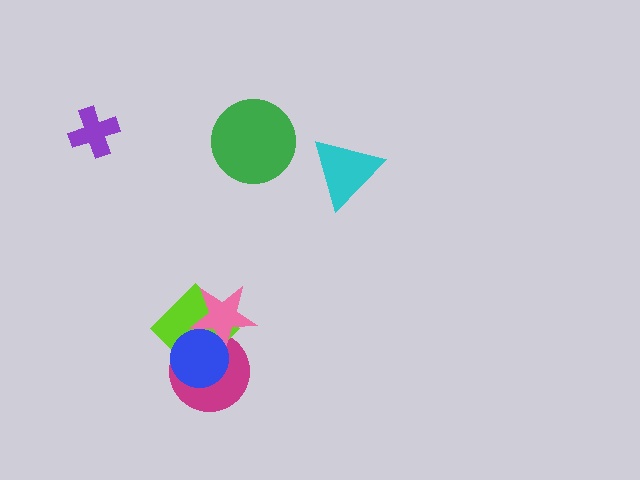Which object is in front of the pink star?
The blue circle is in front of the pink star.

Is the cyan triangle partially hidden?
No, no other shape covers it.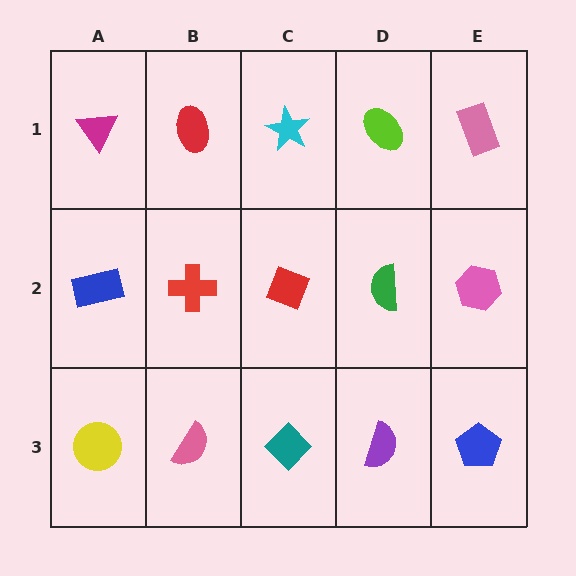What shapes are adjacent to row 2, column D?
A lime ellipse (row 1, column D), a purple semicircle (row 3, column D), a red diamond (row 2, column C), a pink hexagon (row 2, column E).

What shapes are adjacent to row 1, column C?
A red diamond (row 2, column C), a red ellipse (row 1, column B), a lime ellipse (row 1, column D).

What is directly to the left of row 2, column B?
A blue rectangle.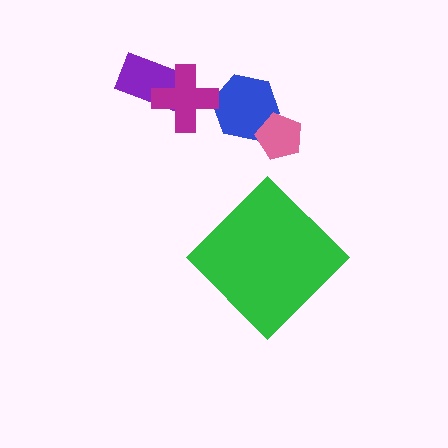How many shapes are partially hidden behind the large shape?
0 shapes are partially hidden.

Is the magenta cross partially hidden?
No, the magenta cross is fully visible.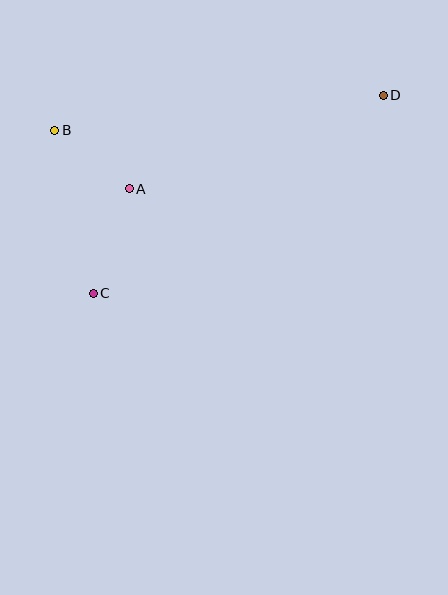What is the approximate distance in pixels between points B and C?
The distance between B and C is approximately 167 pixels.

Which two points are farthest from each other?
Points C and D are farthest from each other.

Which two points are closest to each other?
Points A and B are closest to each other.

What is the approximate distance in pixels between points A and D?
The distance between A and D is approximately 271 pixels.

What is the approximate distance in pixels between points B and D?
The distance between B and D is approximately 331 pixels.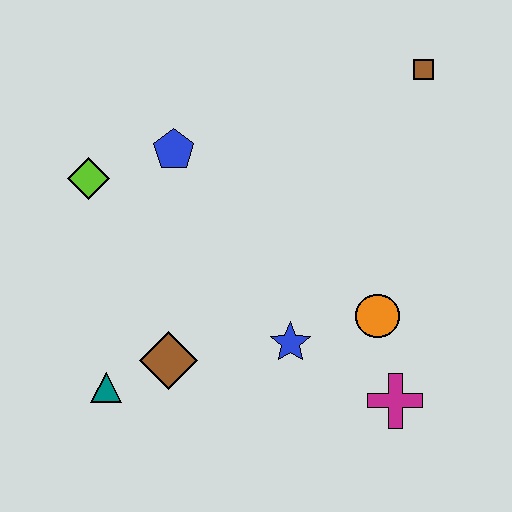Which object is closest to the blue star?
The orange circle is closest to the blue star.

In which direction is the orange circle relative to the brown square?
The orange circle is below the brown square.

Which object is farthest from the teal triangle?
The brown square is farthest from the teal triangle.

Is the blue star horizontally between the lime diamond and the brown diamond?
No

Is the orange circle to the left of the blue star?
No